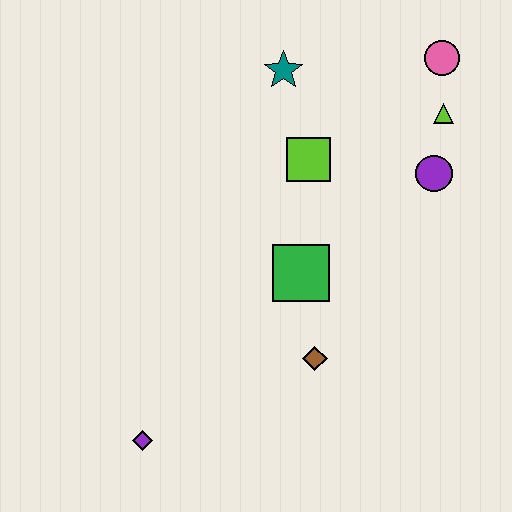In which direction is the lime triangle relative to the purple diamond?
The lime triangle is above the purple diamond.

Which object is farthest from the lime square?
The purple diamond is farthest from the lime square.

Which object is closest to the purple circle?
The lime triangle is closest to the purple circle.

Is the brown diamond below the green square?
Yes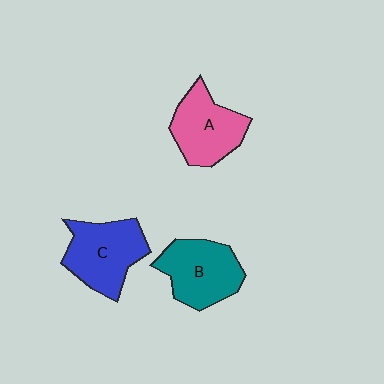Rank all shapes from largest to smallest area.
From largest to smallest: C (blue), B (teal), A (pink).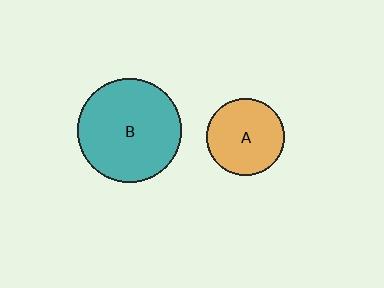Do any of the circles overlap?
No, none of the circles overlap.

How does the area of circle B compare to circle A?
Approximately 1.8 times.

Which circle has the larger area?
Circle B (teal).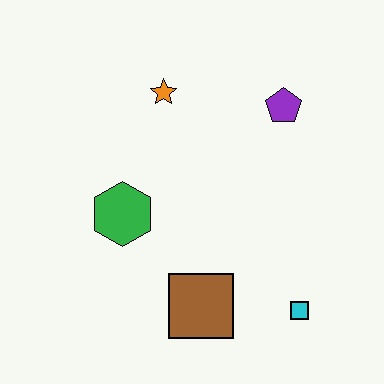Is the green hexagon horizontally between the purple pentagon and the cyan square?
No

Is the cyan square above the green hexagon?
No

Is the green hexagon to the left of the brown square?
Yes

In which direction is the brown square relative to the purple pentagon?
The brown square is below the purple pentagon.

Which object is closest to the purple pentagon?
The orange star is closest to the purple pentagon.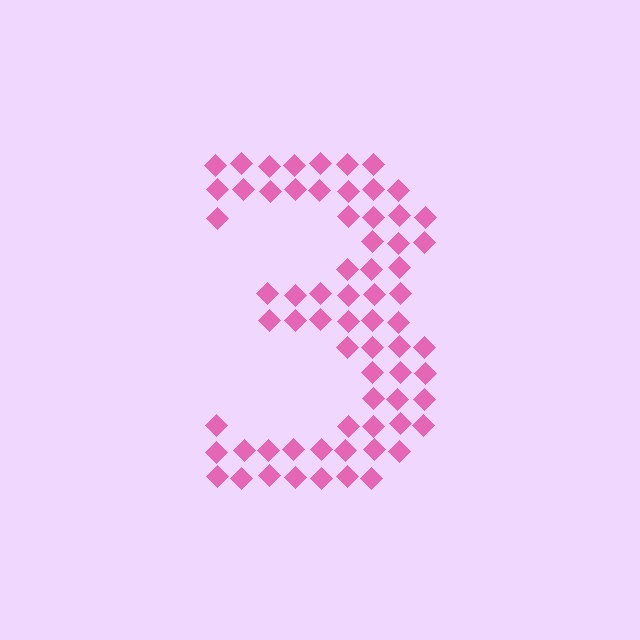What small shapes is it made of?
It is made of small diamonds.